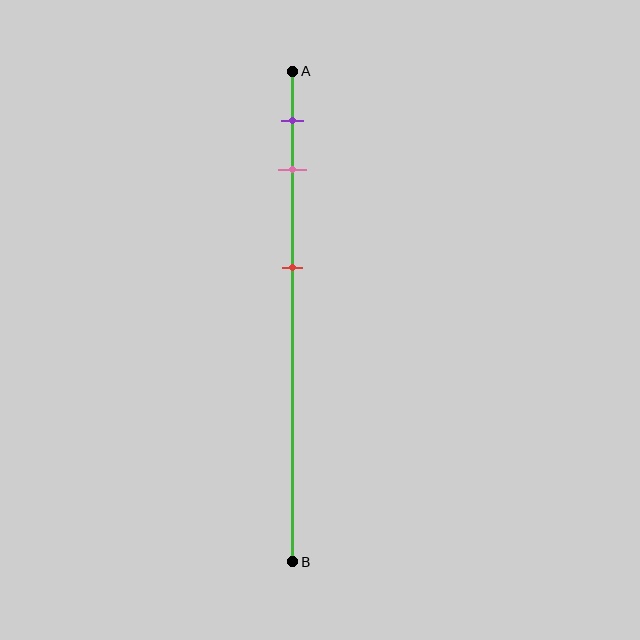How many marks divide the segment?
There are 3 marks dividing the segment.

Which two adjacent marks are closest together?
The purple and pink marks are the closest adjacent pair.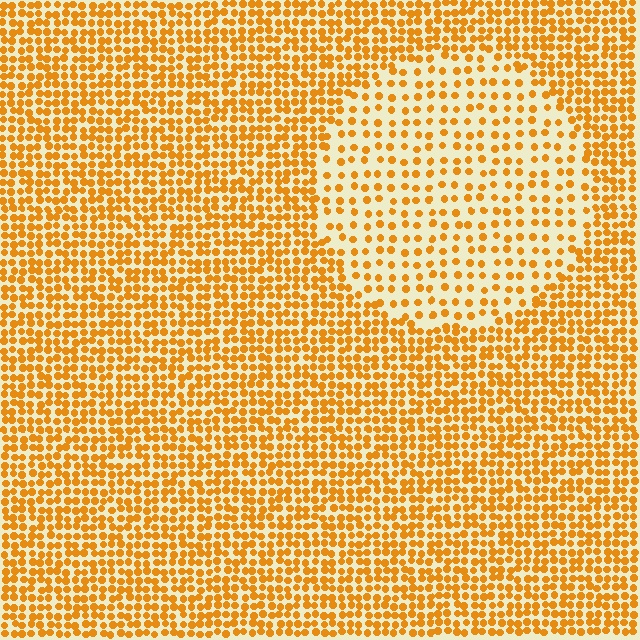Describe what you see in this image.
The image contains small orange elements arranged at two different densities. A circle-shaped region is visible where the elements are less densely packed than the surrounding area.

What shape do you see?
I see a circle.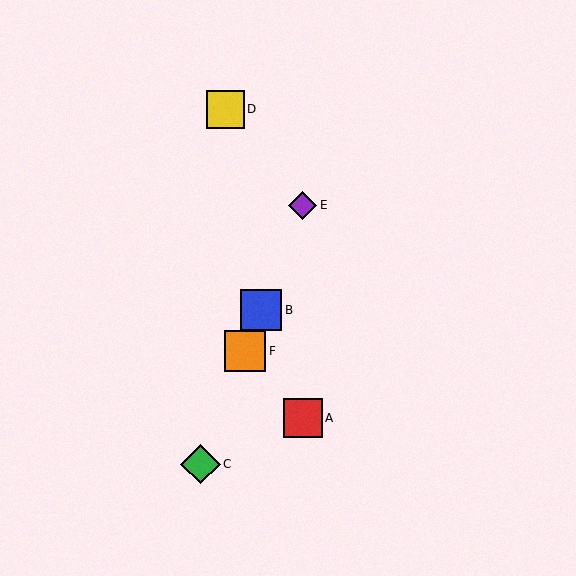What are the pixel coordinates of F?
Object F is at (245, 351).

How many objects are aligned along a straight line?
4 objects (B, C, E, F) are aligned along a straight line.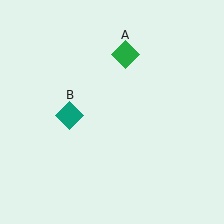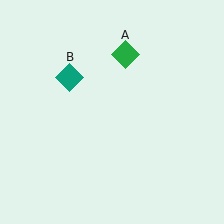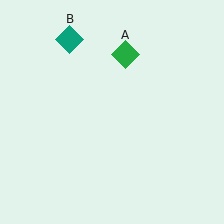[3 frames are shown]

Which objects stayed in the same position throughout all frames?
Green diamond (object A) remained stationary.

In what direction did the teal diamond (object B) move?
The teal diamond (object B) moved up.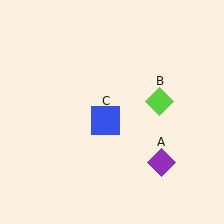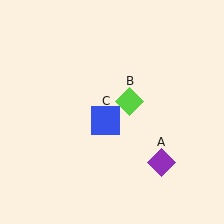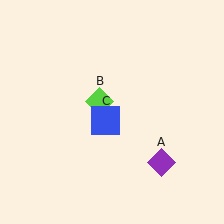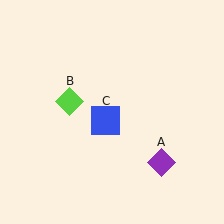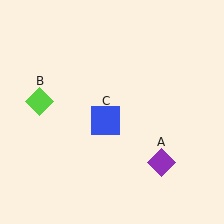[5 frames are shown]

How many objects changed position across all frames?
1 object changed position: lime diamond (object B).